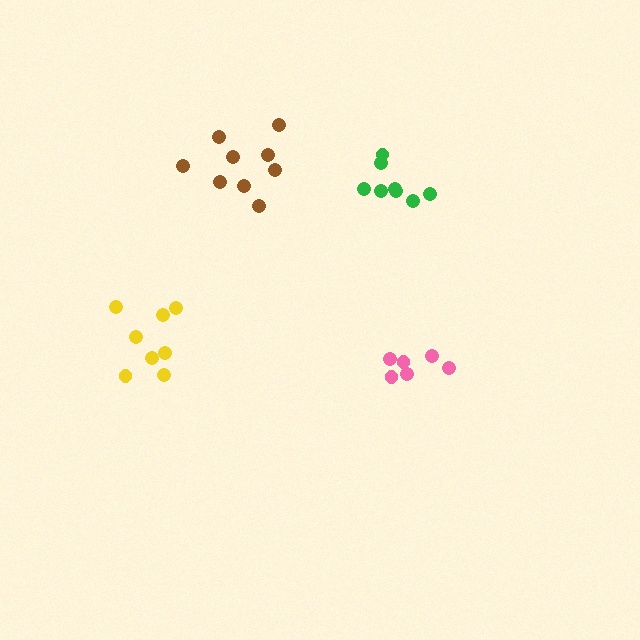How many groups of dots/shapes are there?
There are 4 groups.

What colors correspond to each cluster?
The clusters are colored: pink, brown, green, yellow.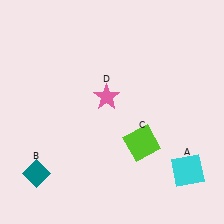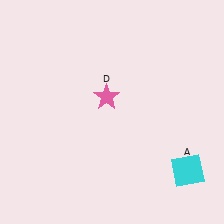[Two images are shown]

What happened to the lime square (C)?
The lime square (C) was removed in Image 2. It was in the bottom-right area of Image 1.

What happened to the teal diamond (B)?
The teal diamond (B) was removed in Image 2. It was in the bottom-left area of Image 1.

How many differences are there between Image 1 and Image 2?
There are 2 differences between the two images.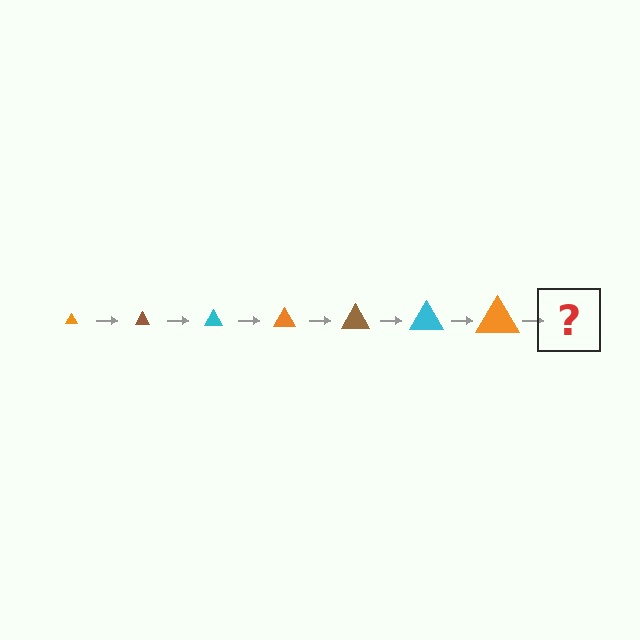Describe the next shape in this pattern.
It should be a brown triangle, larger than the previous one.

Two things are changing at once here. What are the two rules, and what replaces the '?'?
The two rules are that the triangle grows larger each step and the color cycles through orange, brown, and cyan. The '?' should be a brown triangle, larger than the previous one.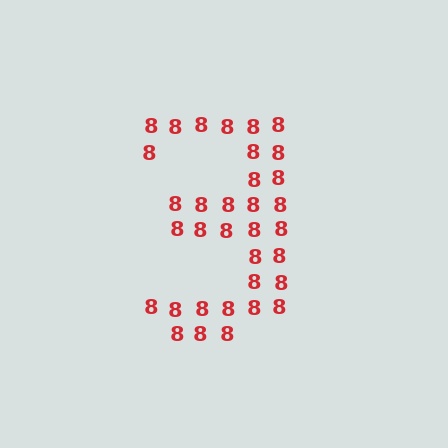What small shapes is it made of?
It is made of small digit 8's.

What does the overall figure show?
The overall figure shows the digit 3.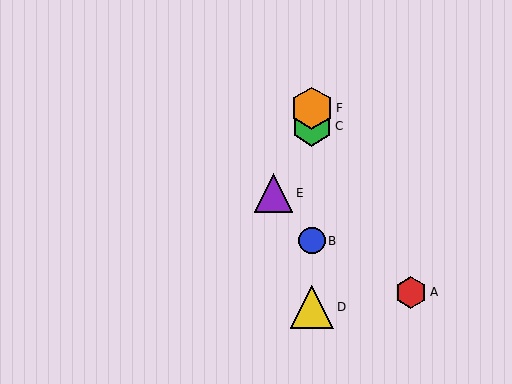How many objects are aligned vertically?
4 objects (B, C, D, F) are aligned vertically.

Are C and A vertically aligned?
No, C is at x≈312 and A is at x≈411.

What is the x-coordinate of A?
Object A is at x≈411.